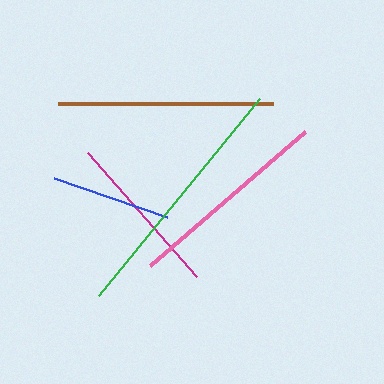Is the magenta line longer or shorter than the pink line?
The pink line is longer than the magenta line.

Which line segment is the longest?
The green line is the longest at approximately 254 pixels.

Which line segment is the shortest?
The blue line is the shortest at approximately 120 pixels.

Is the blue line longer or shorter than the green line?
The green line is longer than the blue line.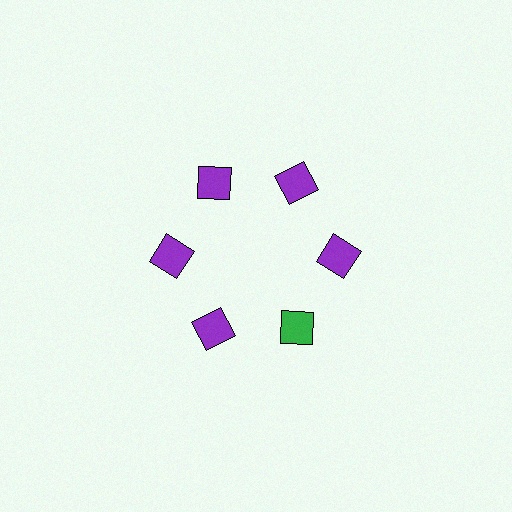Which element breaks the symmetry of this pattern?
The green square at roughly the 5 o'clock position breaks the symmetry. All other shapes are purple squares.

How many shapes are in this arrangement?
There are 6 shapes arranged in a ring pattern.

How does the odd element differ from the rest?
It has a different color: green instead of purple.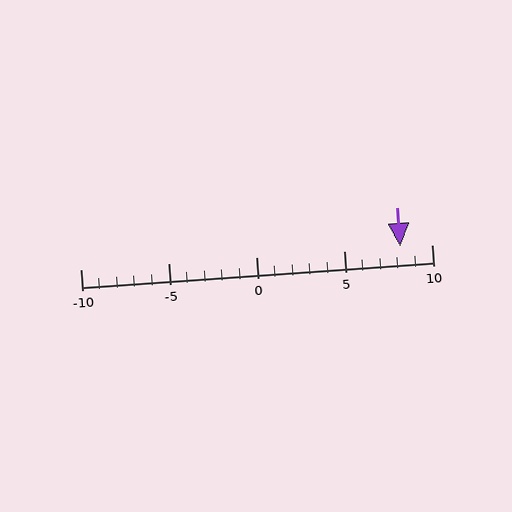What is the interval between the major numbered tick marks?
The major tick marks are spaced 5 units apart.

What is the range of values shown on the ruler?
The ruler shows values from -10 to 10.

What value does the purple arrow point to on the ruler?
The purple arrow points to approximately 8.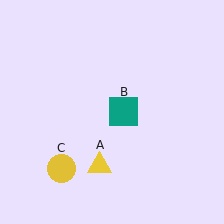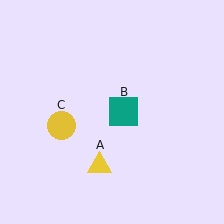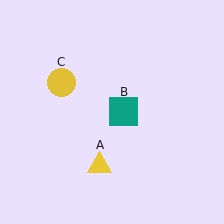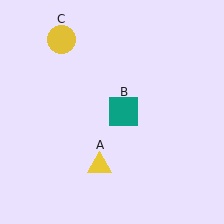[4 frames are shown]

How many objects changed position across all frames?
1 object changed position: yellow circle (object C).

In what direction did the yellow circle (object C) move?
The yellow circle (object C) moved up.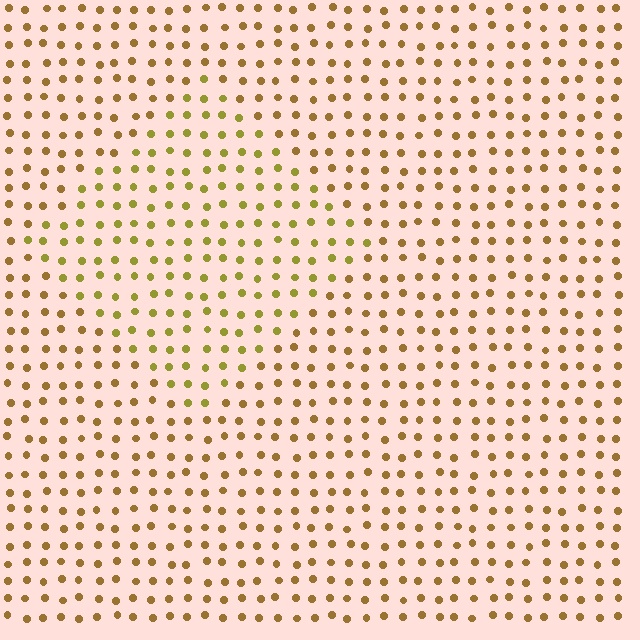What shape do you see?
I see a diamond.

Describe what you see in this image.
The image is filled with small brown elements in a uniform arrangement. A diamond-shaped region is visible where the elements are tinted to a slightly different hue, forming a subtle color boundary.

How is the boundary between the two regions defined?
The boundary is defined purely by a slight shift in hue (about 26 degrees). Spacing, size, and orientation are identical on both sides.